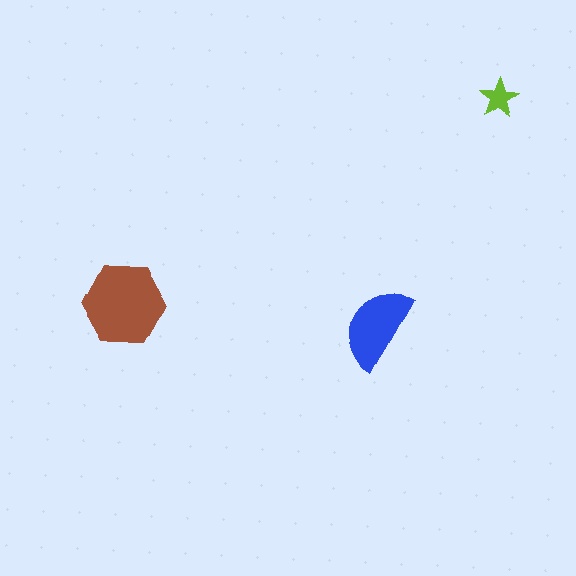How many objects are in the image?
There are 3 objects in the image.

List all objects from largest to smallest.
The brown hexagon, the blue semicircle, the lime star.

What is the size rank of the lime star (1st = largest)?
3rd.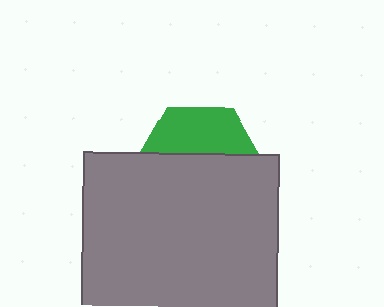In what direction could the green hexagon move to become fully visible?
The green hexagon could move up. That would shift it out from behind the gray square entirely.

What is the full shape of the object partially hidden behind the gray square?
The partially hidden object is a green hexagon.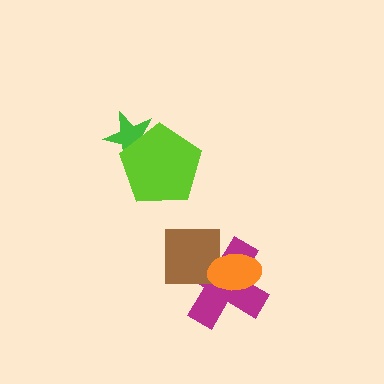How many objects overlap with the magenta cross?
2 objects overlap with the magenta cross.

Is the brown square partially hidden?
Yes, it is partially covered by another shape.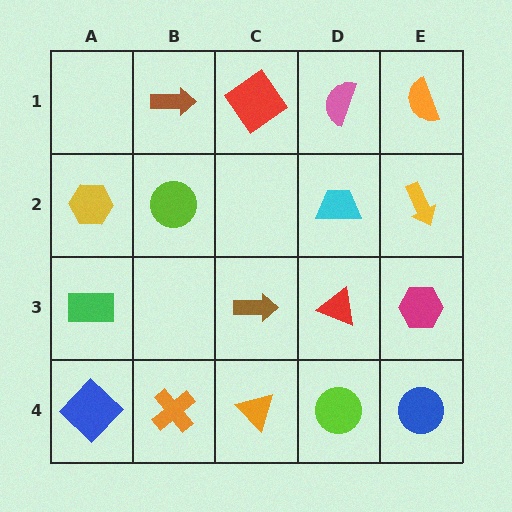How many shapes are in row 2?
4 shapes.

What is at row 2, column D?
A cyan trapezoid.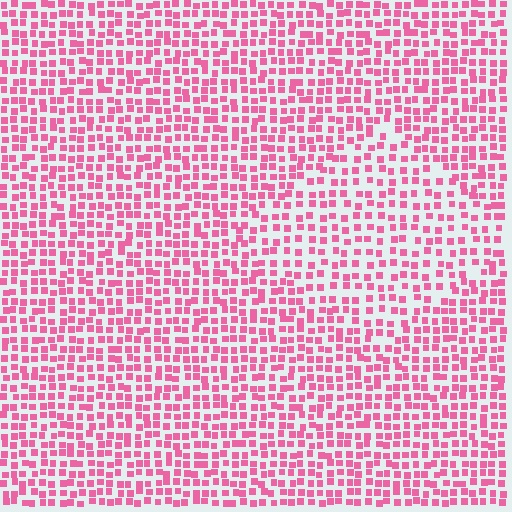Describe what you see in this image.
The image contains small pink elements arranged at two different densities. A diamond-shaped region is visible where the elements are less densely packed than the surrounding area.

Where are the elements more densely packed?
The elements are more densely packed outside the diamond boundary.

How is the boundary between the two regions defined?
The boundary is defined by a change in element density (approximately 1.5x ratio). All elements are the same color, size, and shape.